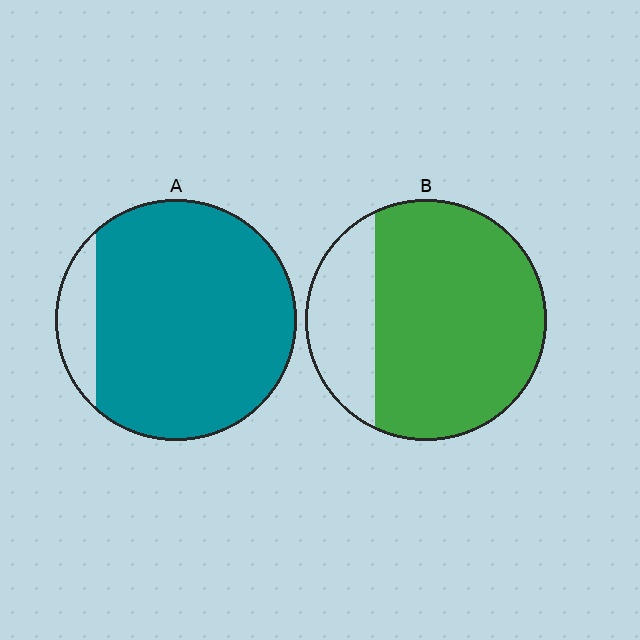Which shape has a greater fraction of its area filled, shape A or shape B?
Shape A.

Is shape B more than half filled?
Yes.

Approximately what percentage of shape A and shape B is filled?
A is approximately 90% and B is approximately 75%.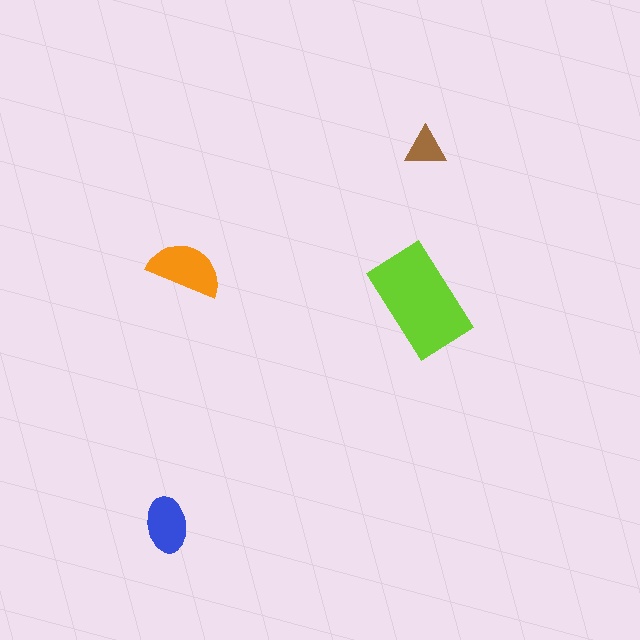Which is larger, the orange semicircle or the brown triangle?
The orange semicircle.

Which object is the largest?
The lime rectangle.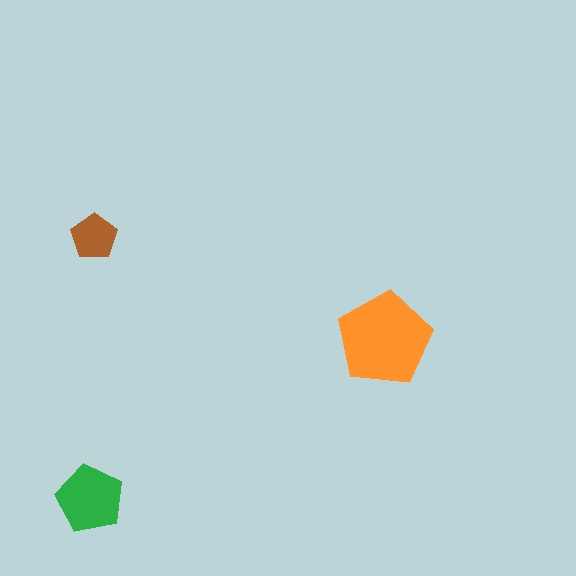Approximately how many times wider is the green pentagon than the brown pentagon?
About 1.5 times wider.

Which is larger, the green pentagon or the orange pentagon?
The orange one.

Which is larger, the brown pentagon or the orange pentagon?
The orange one.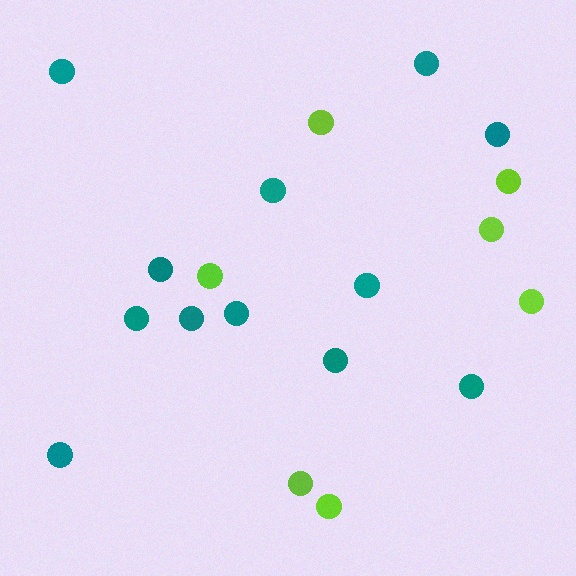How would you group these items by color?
There are 2 groups: one group of lime circles (7) and one group of teal circles (12).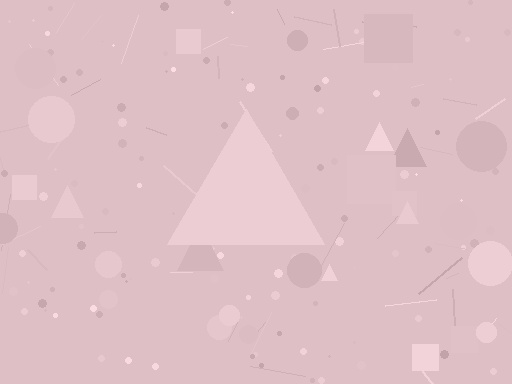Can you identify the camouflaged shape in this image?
The camouflaged shape is a triangle.